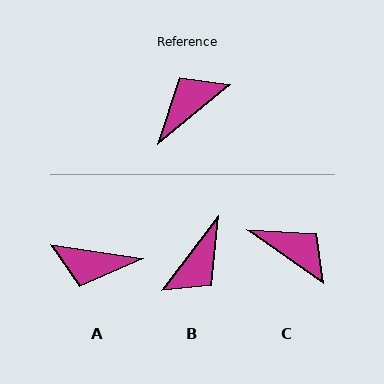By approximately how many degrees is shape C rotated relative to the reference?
Approximately 74 degrees clockwise.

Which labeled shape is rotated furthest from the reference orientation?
B, about 167 degrees away.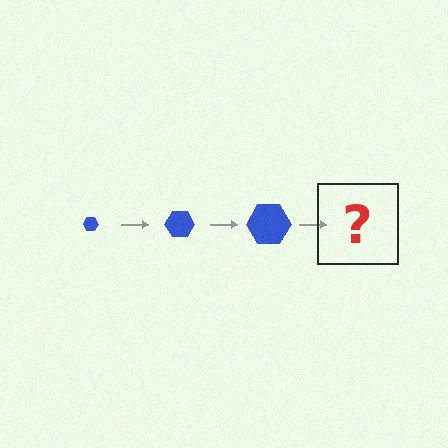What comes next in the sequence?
The next element should be a blue hexagon, larger than the previous one.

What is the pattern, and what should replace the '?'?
The pattern is that the hexagon gets progressively larger each step. The '?' should be a blue hexagon, larger than the previous one.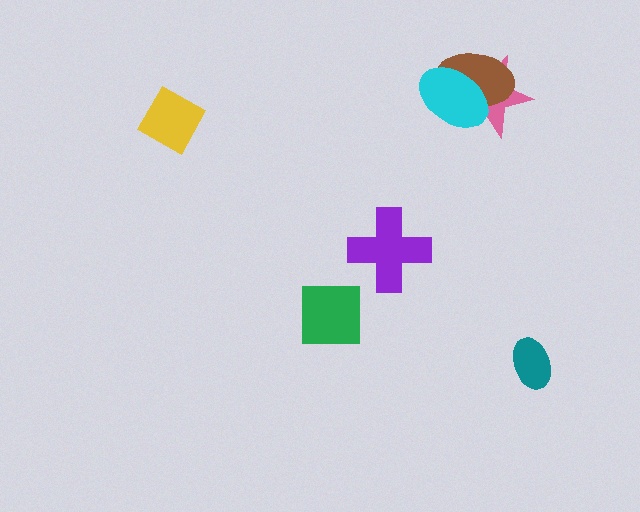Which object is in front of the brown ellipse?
The cyan ellipse is in front of the brown ellipse.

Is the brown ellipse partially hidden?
Yes, it is partially covered by another shape.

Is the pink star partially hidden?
Yes, it is partially covered by another shape.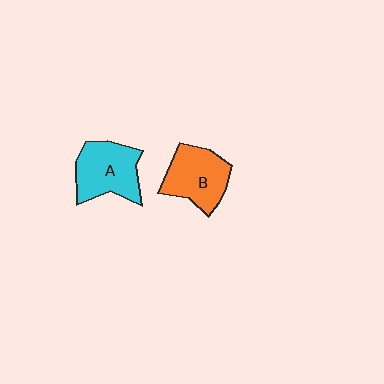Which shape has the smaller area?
Shape B (orange).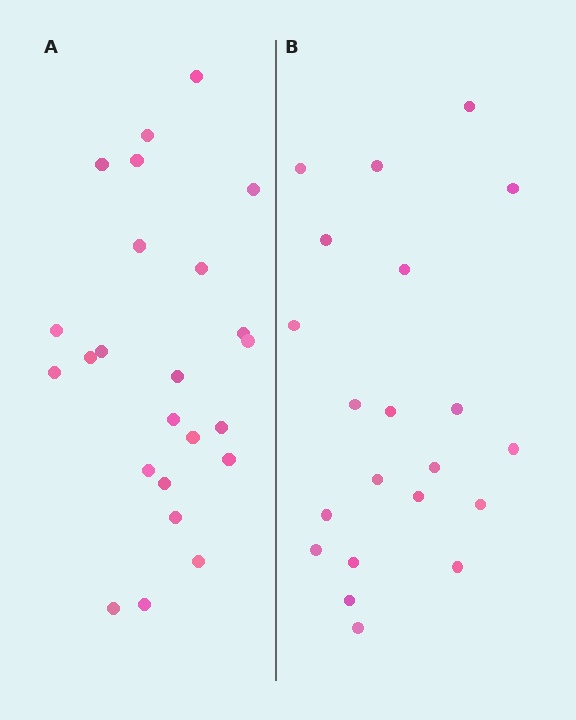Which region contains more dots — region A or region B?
Region A (the left region) has more dots.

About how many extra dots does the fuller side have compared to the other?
Region A has just a few more — roughly 2 or 3 more dots than region B.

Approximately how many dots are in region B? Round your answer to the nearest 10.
About 20 dots. (The exact count is 21, which rounds to 20.)